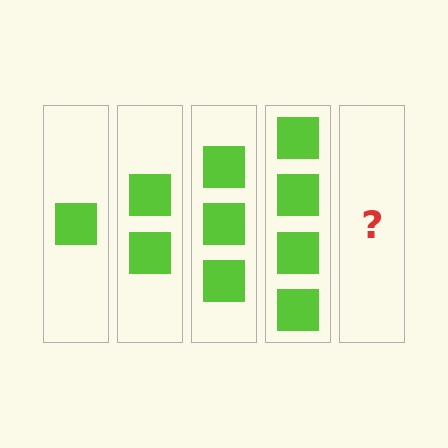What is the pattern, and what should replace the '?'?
The pattern is that each step adds one more square. The '?' should be 5 squares.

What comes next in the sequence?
The next element should be 5 squares.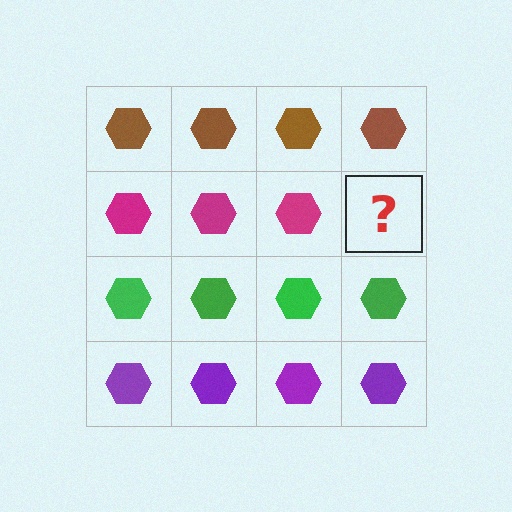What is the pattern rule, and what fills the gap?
The rule is that each row has a consistent color. The gap should be filled with a magenta hexagon.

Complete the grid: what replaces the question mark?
The question mark should be replaced with a magenta hexagon.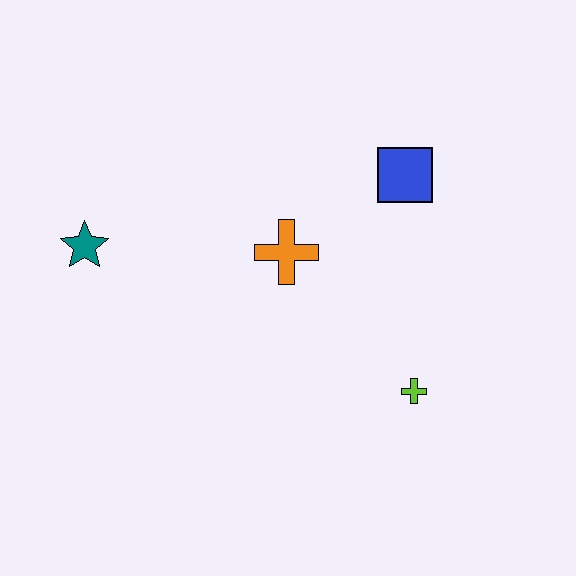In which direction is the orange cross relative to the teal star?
The orange cross is to the right of the teal star.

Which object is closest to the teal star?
The orange cross is closest to the teal star.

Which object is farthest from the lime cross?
The teal star is farthest from the lime cross.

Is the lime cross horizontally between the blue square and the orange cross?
No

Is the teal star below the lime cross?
No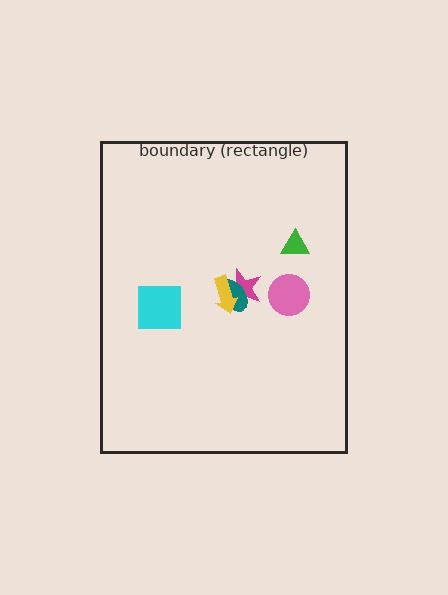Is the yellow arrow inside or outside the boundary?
Inside.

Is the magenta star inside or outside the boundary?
Inside.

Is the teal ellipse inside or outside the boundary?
Inside.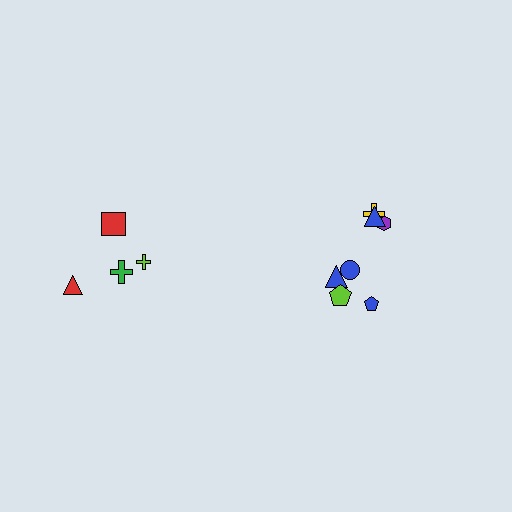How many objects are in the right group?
There are 7 objects.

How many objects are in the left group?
There are 4 objects.